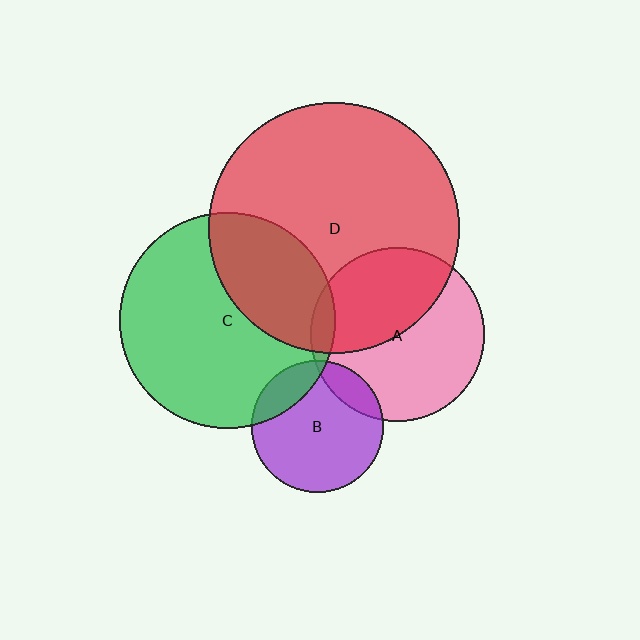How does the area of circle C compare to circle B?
Approximately 2.7 times.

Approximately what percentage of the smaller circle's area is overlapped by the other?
Approximately 20%.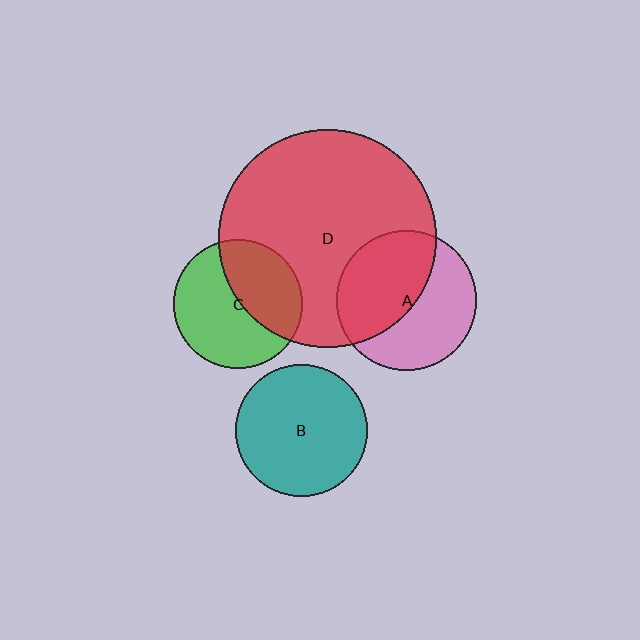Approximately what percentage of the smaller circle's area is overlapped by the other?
Approximately 40%.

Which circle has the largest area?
Circle D (red).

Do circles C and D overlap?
Yes.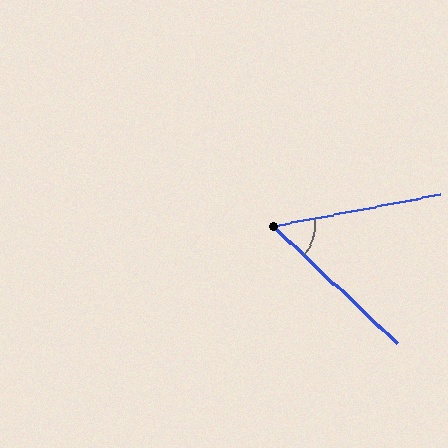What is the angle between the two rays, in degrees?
Approximately 54 degrees.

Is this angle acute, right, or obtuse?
It is acute.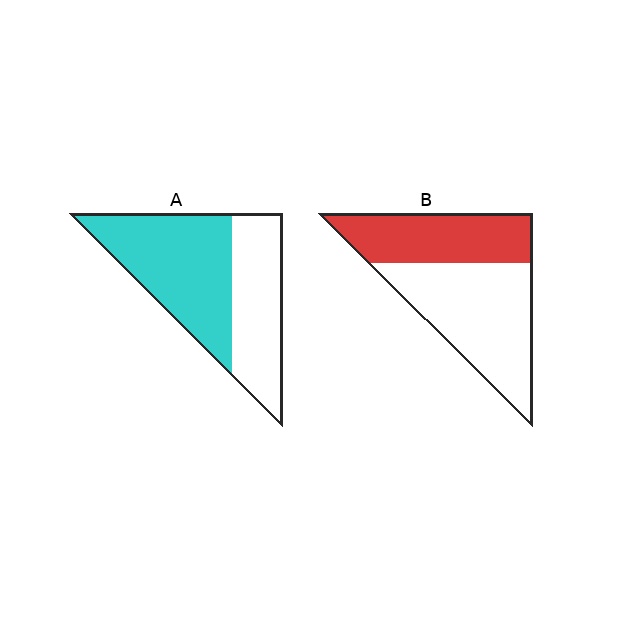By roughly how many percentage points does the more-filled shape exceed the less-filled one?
By roughly 15 percentage points (A over B).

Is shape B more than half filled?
No.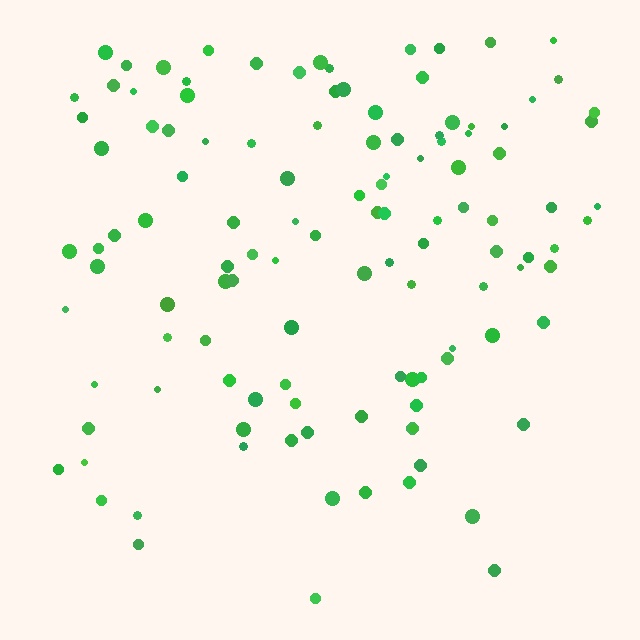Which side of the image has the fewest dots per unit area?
The bottom.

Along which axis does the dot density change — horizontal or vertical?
Vertical.